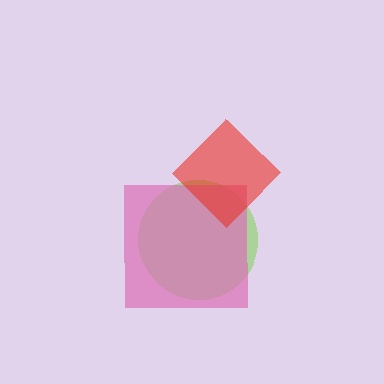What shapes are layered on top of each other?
The layered shapes are: a lime circle, a pink square, a red diamond.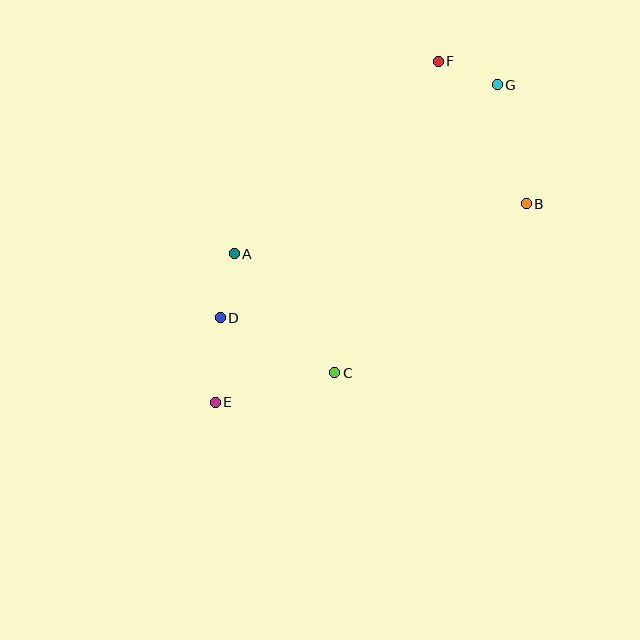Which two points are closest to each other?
Points F and G are closest to each other.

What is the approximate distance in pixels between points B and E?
The distance between B and E is approximately 369 pixels.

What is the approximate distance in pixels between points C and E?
The distance between C and E is approximately 123 pixels.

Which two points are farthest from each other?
Points E and G are farthest from each other.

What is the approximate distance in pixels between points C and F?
The distance between C and F is approximately 328 pixels.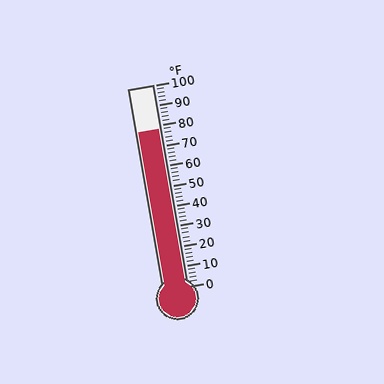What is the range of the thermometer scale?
The thermometer scale ranges from 0°F to 100°F.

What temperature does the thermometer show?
The thermometer shows approximately 78°F.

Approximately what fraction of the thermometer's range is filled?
The thermometer is filled to approximately 80% of its range.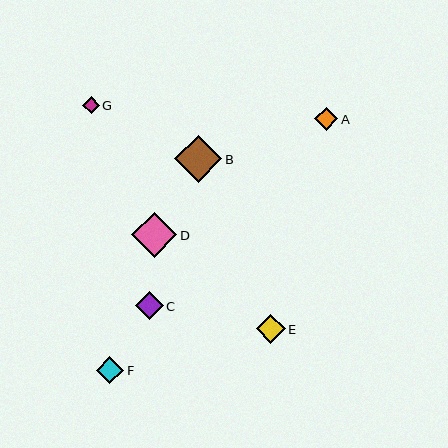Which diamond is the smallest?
Diamond G is the smallest with a size of approximately 17 pixels.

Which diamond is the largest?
Diamond B is the largest with a size of approximately 47 pixels.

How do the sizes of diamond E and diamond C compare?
Diamond E and diamond C are approximately the same size.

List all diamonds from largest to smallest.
From largest to smallest: B, D, E, C, F, A, G.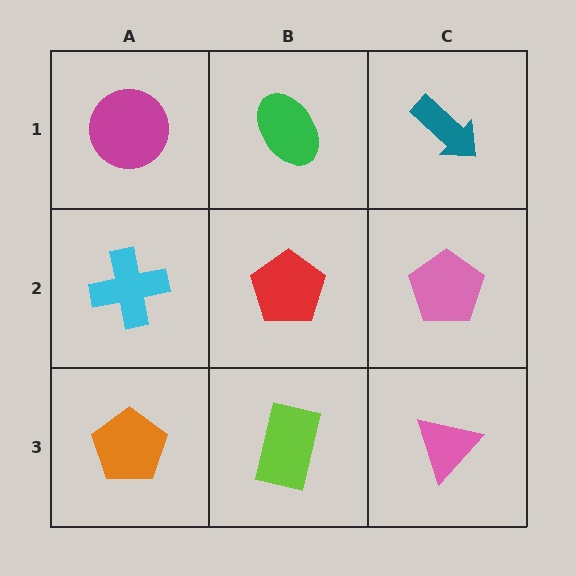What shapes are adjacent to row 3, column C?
A pink pentagon (row 2, column C), a lime rectangle (row 3, column B).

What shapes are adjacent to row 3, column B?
A red pentagon (row 2, column B), an orange pentagon (row 3, column A), a pink triangle (row 3, column C).